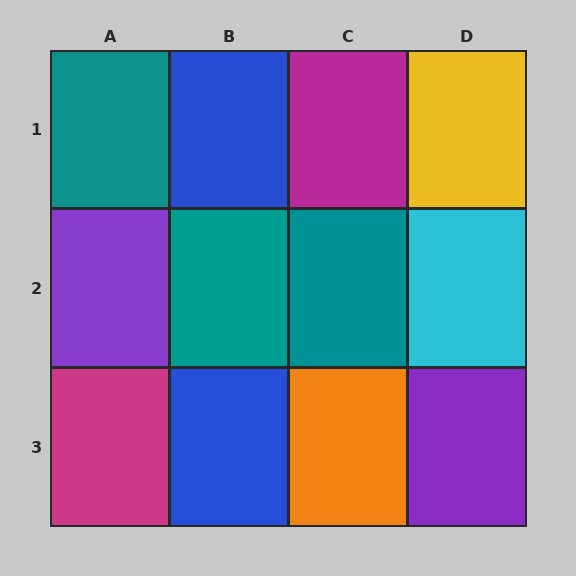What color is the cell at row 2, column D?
Cyan.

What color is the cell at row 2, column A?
Purple.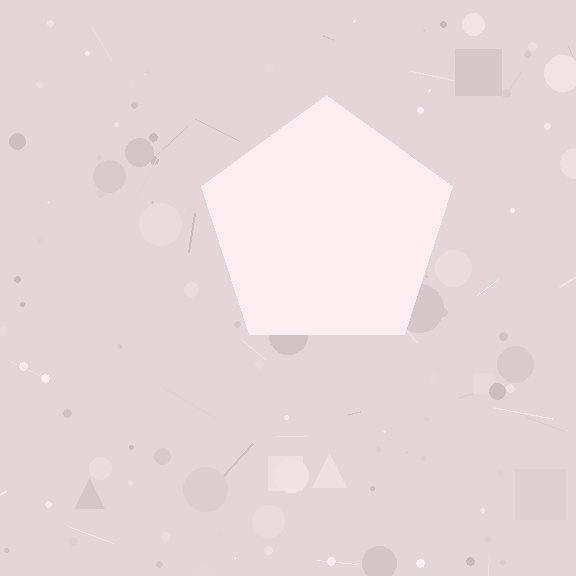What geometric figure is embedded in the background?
A pentagon is embedded in the background.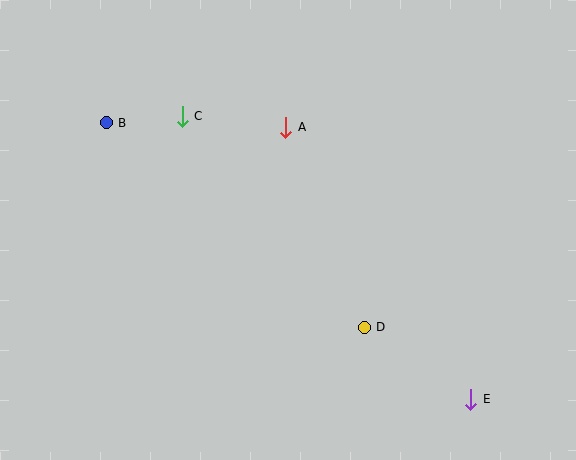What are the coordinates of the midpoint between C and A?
The midpoint between C and A is at (234, 122).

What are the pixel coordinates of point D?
Point D is at (364, 327).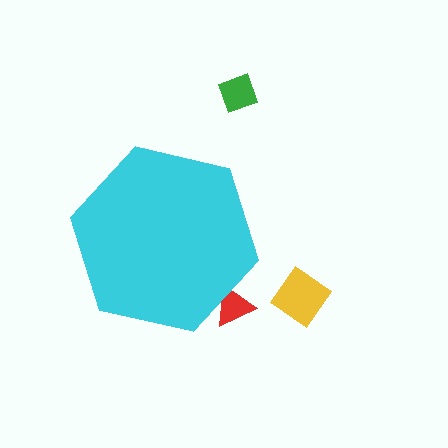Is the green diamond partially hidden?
No, the green diamond is fully visible.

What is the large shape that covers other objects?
A cyan hexagon.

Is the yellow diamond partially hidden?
No, the yellow diamond is fully visible.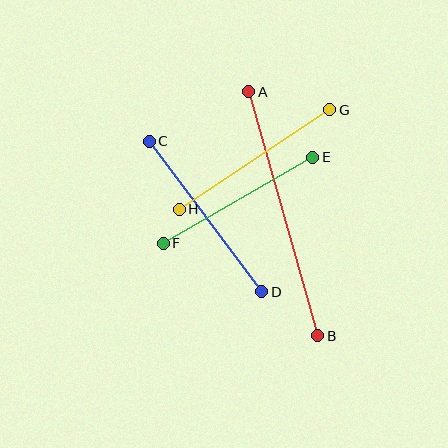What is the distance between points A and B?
The distance is approximately 254 pixels.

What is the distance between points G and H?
The distance is approximately 181 pixels.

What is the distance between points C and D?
The distance is approximately 188 pixels.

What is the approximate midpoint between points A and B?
The midpoint is at approximately (283, 214) pixels.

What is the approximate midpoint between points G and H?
The midpoint is at approximately (254, 160) pixels.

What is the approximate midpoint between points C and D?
The midpoint is at approximately (205, 216) pixels.